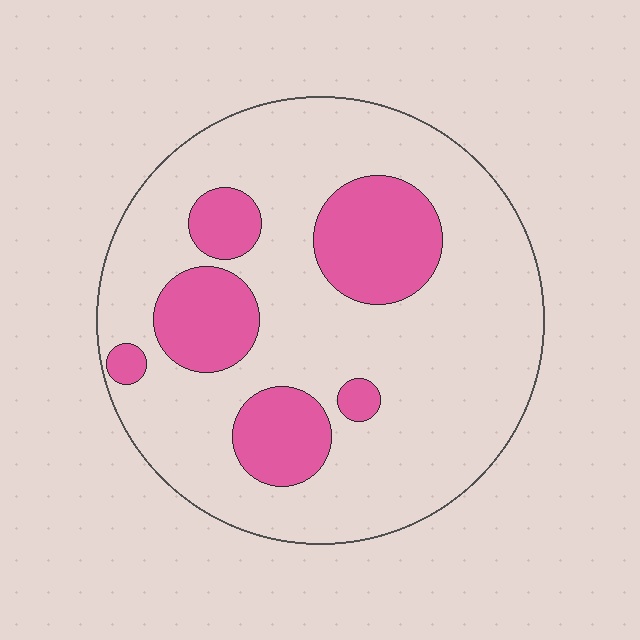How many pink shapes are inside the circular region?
6.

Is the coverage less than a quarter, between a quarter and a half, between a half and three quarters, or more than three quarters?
Less than a quarter.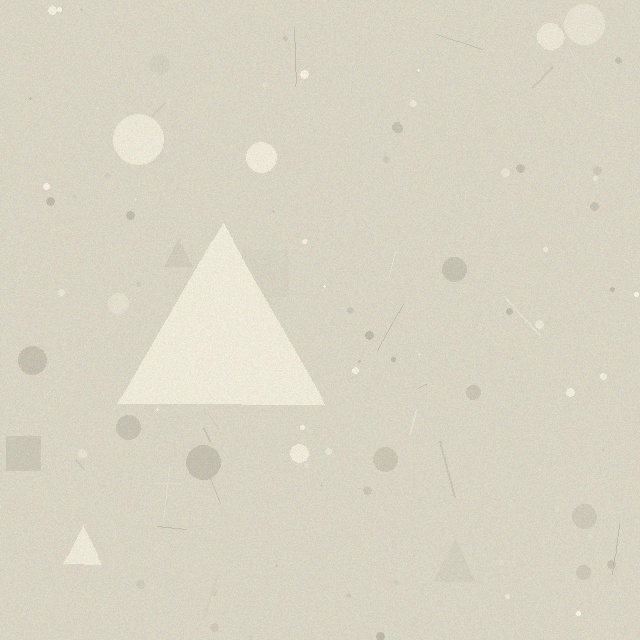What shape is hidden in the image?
A triangle is hidden in the image.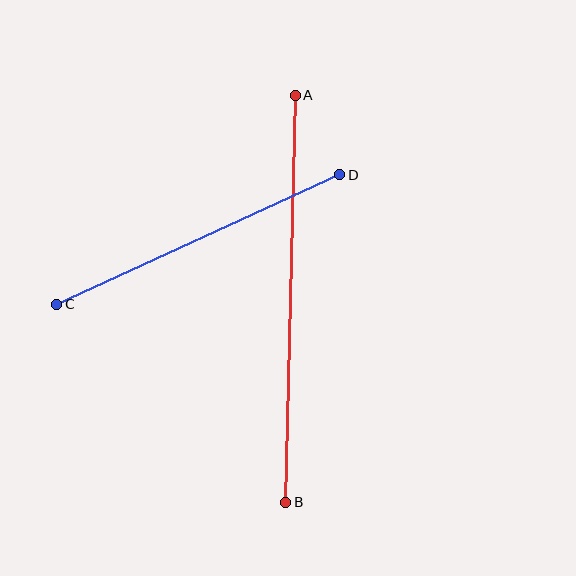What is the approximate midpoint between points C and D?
The midpoint is at approximately (198, 240) pixels.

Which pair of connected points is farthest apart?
Points A and B are farthest apart.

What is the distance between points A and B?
The distance is approximately 407 pixels.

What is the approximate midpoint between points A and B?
The midpoint is at approximately (290, 299) pixels.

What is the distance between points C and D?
The distance is approximately 311 pixels.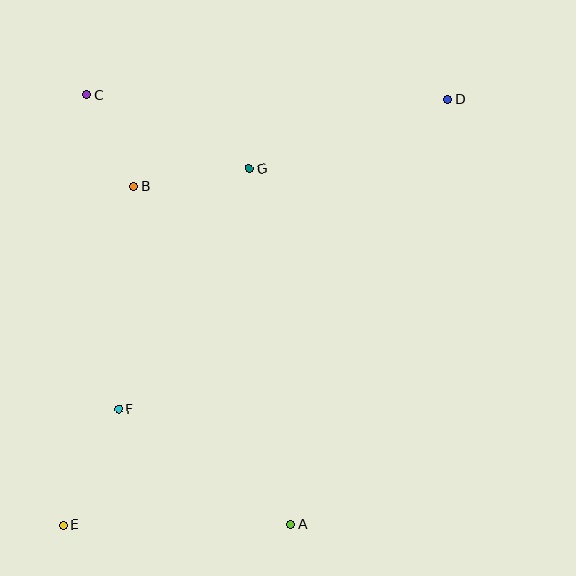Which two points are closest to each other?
Points B and C are closest to each other.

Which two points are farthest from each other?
Points D and E are farthest from each other.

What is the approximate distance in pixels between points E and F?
The distance between E and F is approximately 128 pixels.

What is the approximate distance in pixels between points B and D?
The distance between B and D is approximately 326 pixels.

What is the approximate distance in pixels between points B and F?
The distance between B and F is approximately 224 pixels.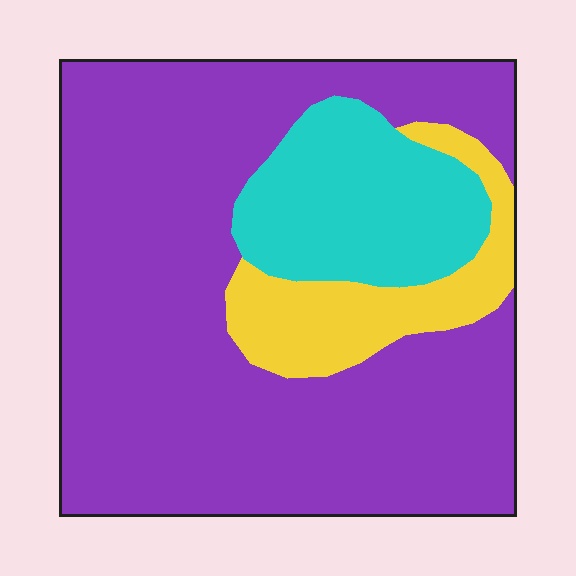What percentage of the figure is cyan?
Cyan takes up less than a quarter of the figure.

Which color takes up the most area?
Purple, at roughly 70%.